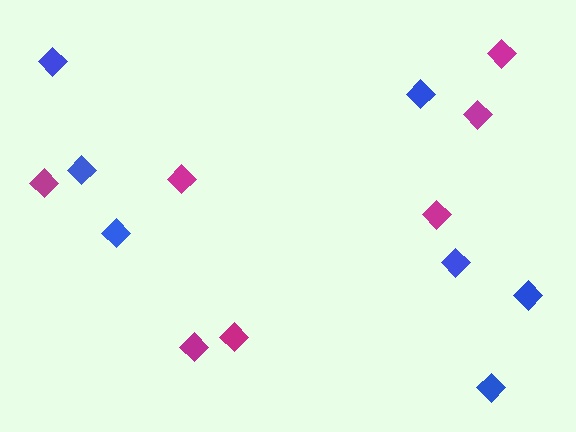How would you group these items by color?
There are 2 groups: one group of magenta diamonds (7) and one group of blue diamonds (7).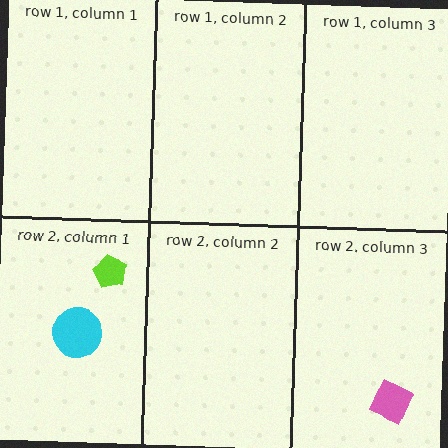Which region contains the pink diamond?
The row 2, column 3 region.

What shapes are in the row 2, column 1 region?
The lime pentagon, the cyan circle.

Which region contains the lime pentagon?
The row 2, column 1 region.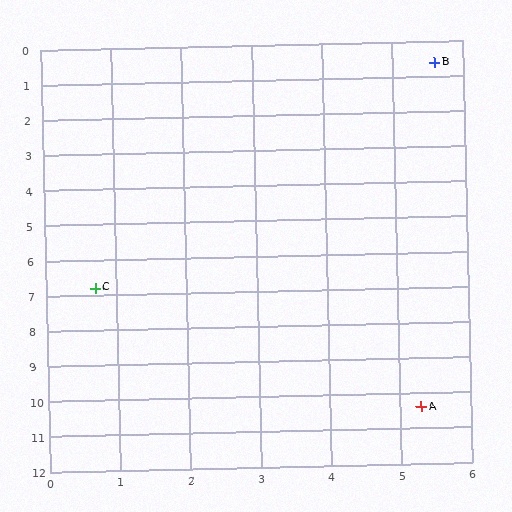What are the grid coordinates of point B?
Point B is at approximately (5.6, 0.6).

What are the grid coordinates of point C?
Point C is at approximately (0.7, 6.8).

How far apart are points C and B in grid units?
Points C and B are about 7.9 grid units apart.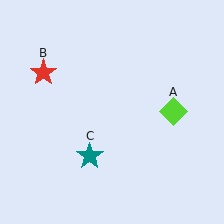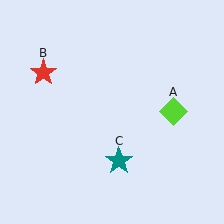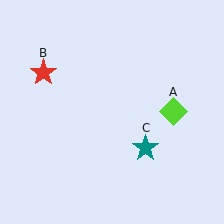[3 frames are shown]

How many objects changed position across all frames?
1 object changed position: teal star (object C).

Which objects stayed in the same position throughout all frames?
Lime diamond (object A) and red star (object B) remained stationary.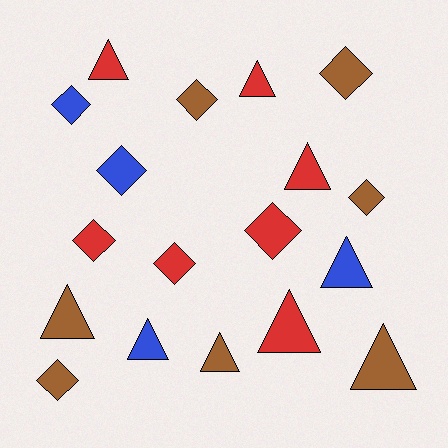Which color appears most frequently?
Red, with 7 objects.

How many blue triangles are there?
There are 2 blue triangles.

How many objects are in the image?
There are 18 objects.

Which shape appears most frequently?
Diamond, with 9 objects.